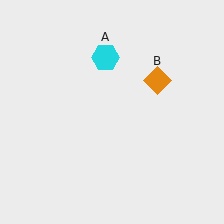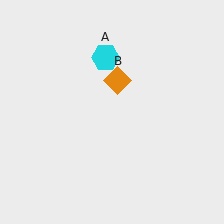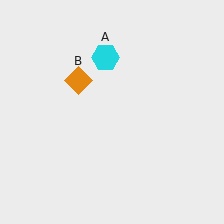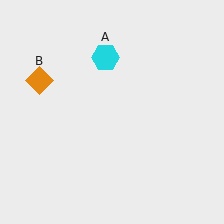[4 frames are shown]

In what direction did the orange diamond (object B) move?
The orange diamond (object B) moved left.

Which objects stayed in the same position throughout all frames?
Cyan hexagon (object A) remained stationary.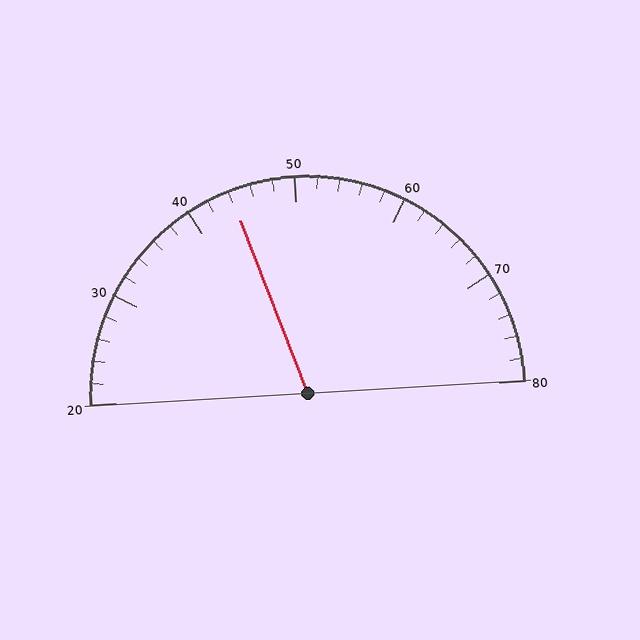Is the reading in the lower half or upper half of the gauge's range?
The reading is in the lower half of the range (20 to 80).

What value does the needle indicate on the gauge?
The needle indicates approximately 44.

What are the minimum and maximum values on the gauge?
The gauge ranges from 20 to 80.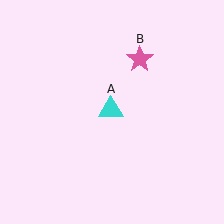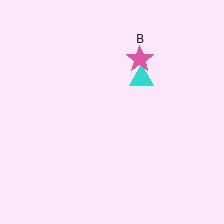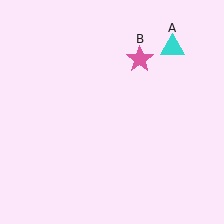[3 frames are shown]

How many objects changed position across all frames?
1 object changed position: cyan triangle (object A).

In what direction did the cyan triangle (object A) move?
The cyan triangle (object A) moved up and to the right.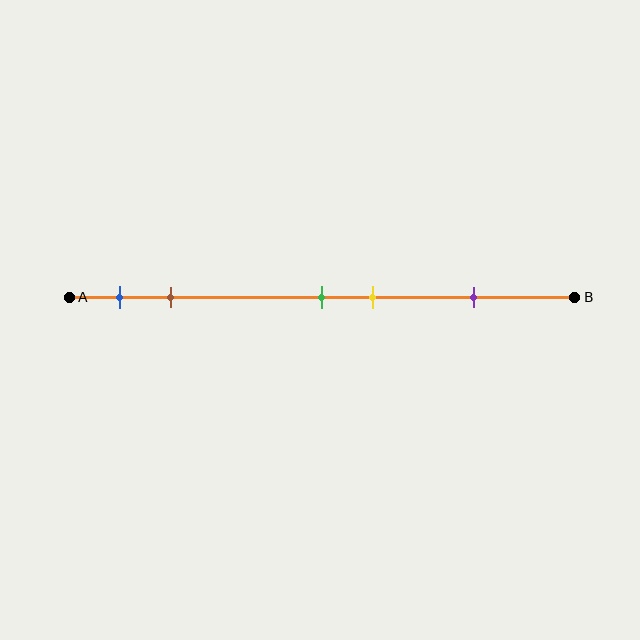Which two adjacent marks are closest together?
The green and yellow marks are the closest adjacent pair.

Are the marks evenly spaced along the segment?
No, the marks are not evenly spaced.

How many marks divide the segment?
There are 5 marks dividing the segment.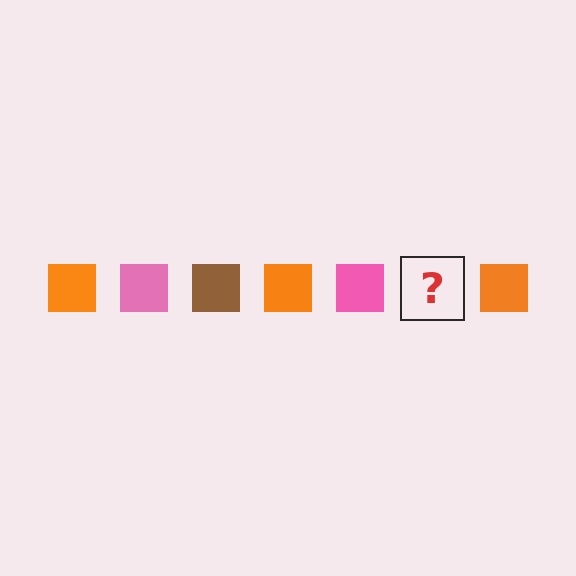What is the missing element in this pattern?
The missing element is a brown square.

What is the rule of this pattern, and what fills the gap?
The rule is that the pattern cycles through orange, pink, brown squares. The gap should be filled with a brown square.